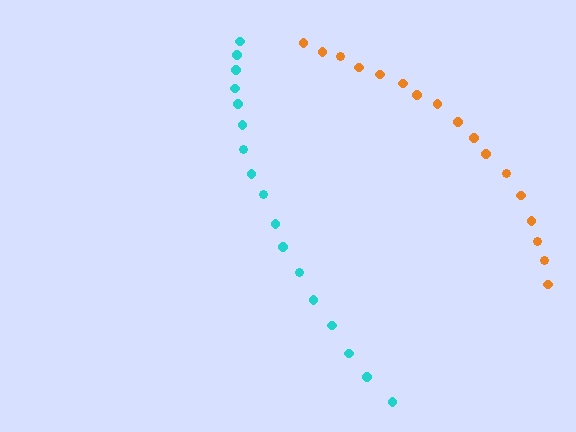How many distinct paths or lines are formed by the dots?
There are 2 distinct paths.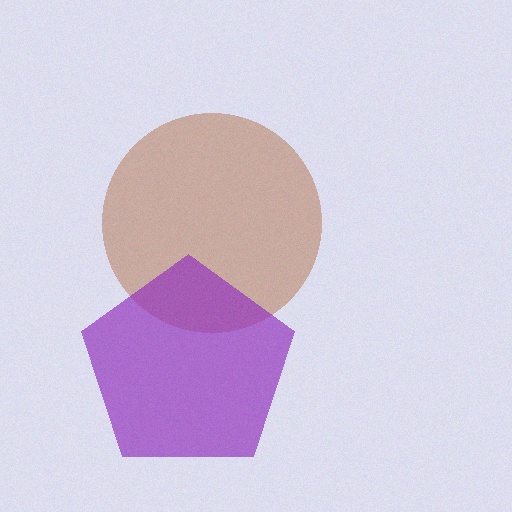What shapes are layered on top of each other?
The layered shapes are: a brown circle, a purple pentagon.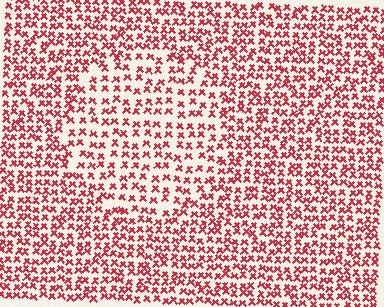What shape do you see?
I see a circle.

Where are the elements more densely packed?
The elements are more densely packed outside the circle boundary.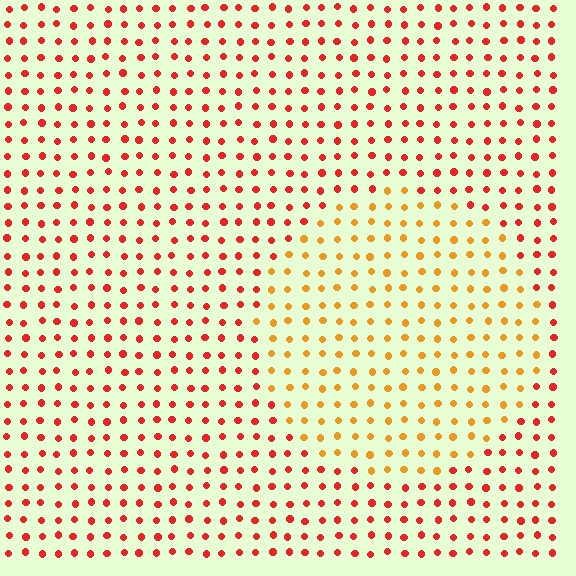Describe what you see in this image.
The image is filled with small red elements in a uniform arrangement. A circle-shaped region is visible where the elements are tinted to a slightly different hue, forming a subtle color boundary.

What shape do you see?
I see a circle.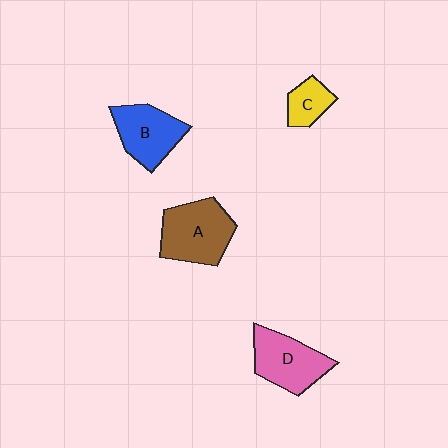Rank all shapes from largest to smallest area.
From largest to smallest: A (brown), D (pink), B (blue), C (yellow).